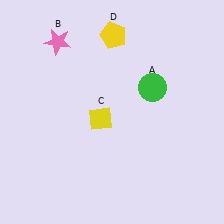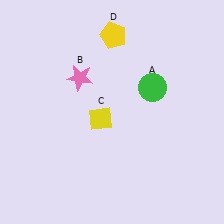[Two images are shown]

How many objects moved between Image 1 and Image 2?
1 object moved between the two images.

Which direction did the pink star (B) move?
The pink star (B) moved down.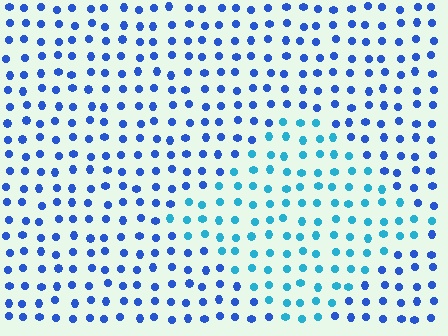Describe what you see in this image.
The image is filled with small blue elements in a uniform arrangement. A diamond-shaped region is visible where the elements are tinted to a slightly different hue, forming a subtle color boundary.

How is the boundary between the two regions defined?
The boundary is defined purely by a slight shift in hue (about 32 degrees). Spacing, size, and orientation are identical on both sides.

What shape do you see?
I see a diamond.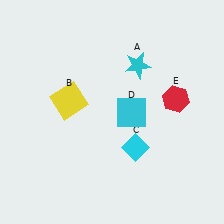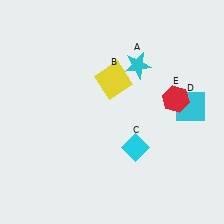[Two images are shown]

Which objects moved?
The objects that moved are: the yellow square (B), the cyan square (D).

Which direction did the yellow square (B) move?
The yellow square (B) moved right.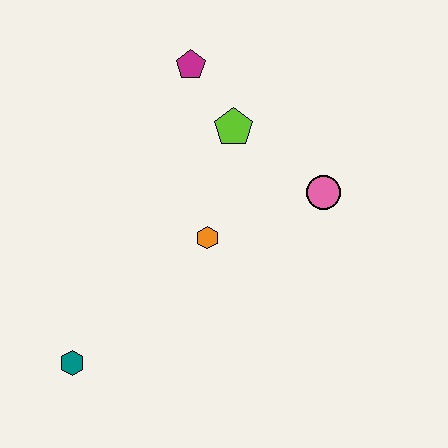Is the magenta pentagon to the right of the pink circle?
No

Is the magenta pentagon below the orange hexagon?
No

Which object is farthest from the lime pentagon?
The teal hexagon is farthest from the lime pentagon.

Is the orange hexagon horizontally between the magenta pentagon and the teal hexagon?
No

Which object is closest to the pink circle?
The lime pentagon is closest to the pink circle.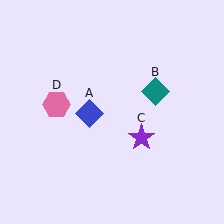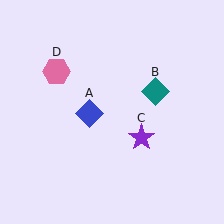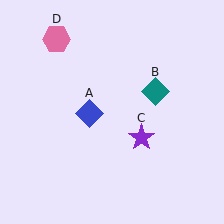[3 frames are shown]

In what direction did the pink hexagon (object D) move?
The pink hexagon (object D) moved up.